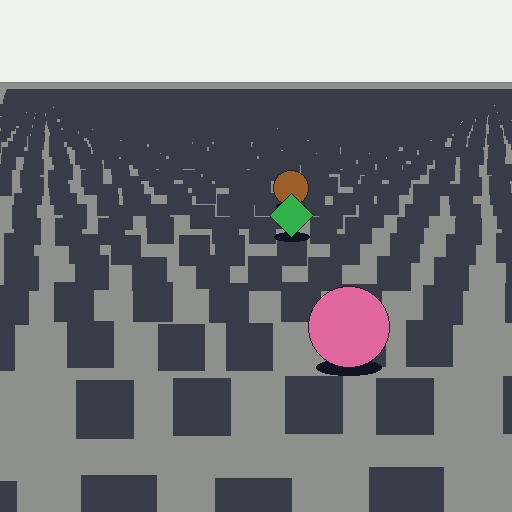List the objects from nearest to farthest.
From nearest to farthest: the pink circle, the green diamond, the brown circle.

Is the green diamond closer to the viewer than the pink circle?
No. The pink circle is closer — you can tell from the texture gradient: the ground texture is coarser near it.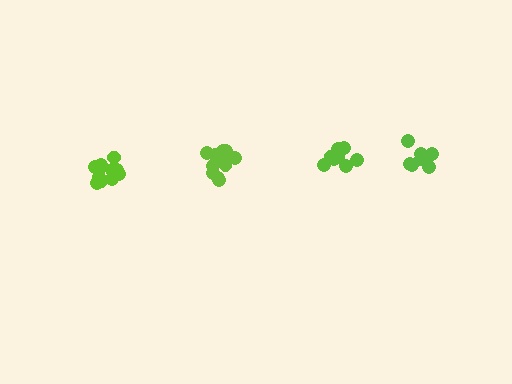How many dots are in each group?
Group 1: 8 dots, Group 2: 11 dots, Group 3: 8 dots, Group 4: 12 dots (39 total).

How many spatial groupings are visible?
There are 4 spatial groupings.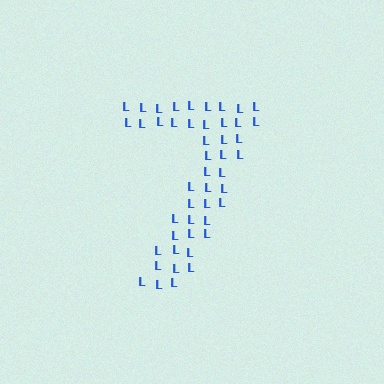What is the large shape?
The large shape is the digit 7.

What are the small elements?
The small elements are letter L's.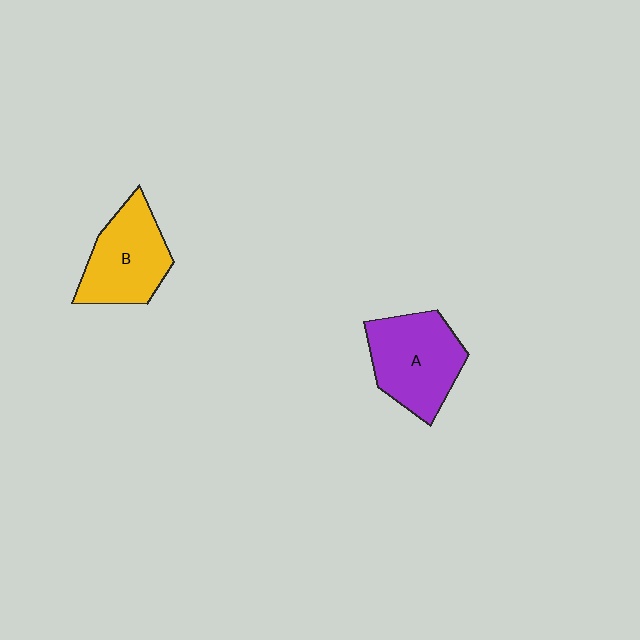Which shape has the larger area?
Shape A (purple).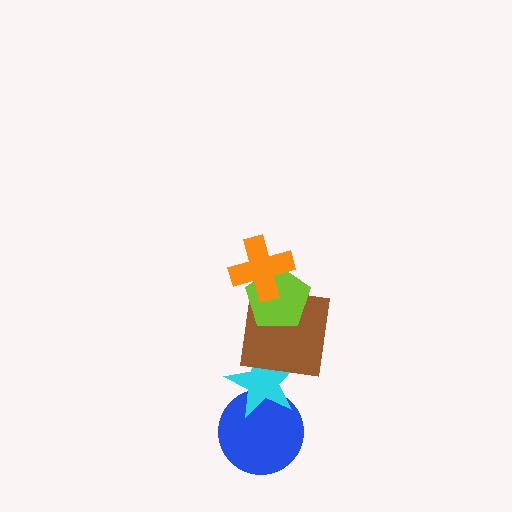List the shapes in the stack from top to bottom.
From top to bottom: the orange cross, the lime pentagon, the brown square, the cyan star, the blue circle.